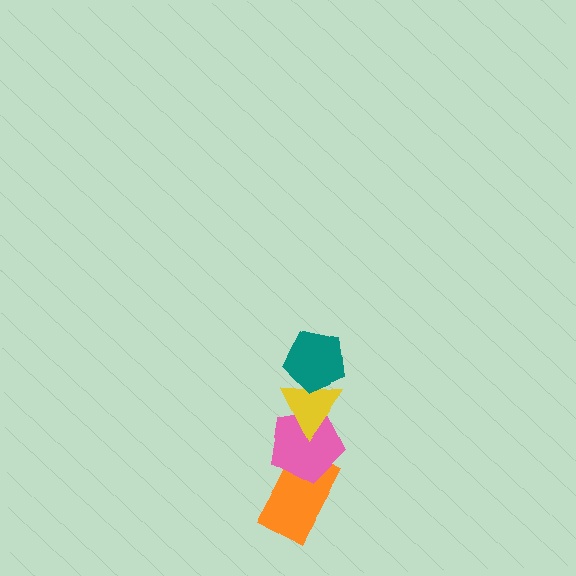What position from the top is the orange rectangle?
The orange rectangle is 4th from the top.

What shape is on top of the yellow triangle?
The teal pentagon is on top of the yellow triangle.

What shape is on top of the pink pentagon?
The yellow triangle is on top of the pink pentagon.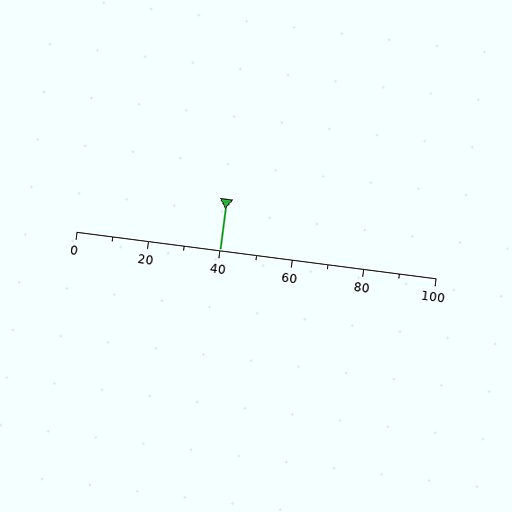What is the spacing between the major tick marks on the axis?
The major ticks are spaced 20 apart.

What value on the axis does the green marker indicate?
The marker indicates approximately 40.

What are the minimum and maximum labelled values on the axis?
The axis runs from 0 to 100.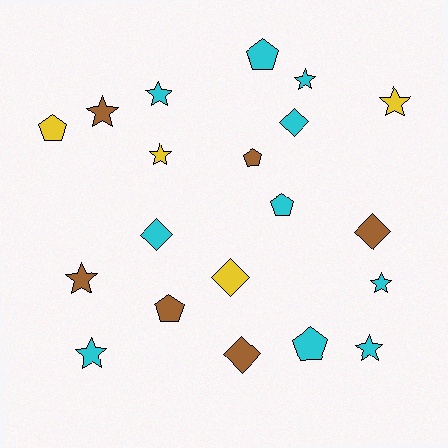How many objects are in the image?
There are 20 objects.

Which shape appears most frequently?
Star, with 9 objects.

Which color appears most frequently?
Cyan, with 10 objects.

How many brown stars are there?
There are 2 brown stars.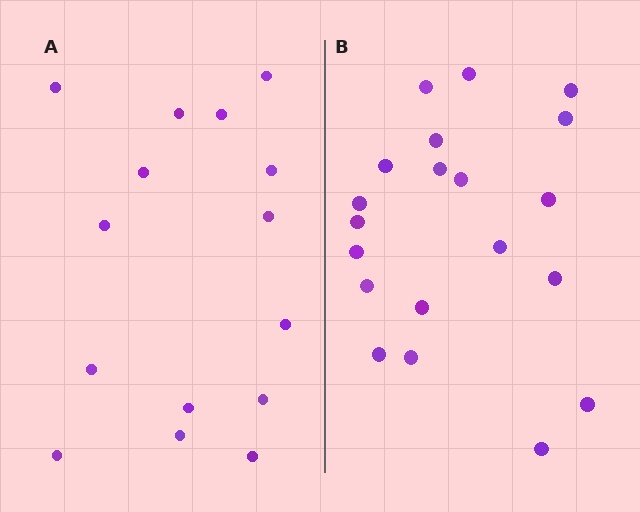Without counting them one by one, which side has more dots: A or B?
Region B (the right region) has more dots.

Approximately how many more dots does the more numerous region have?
Region B has about 5 more dots than region A.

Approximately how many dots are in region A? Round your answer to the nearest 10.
About 20 dots. (The exact count is 15, which rounds to 20.)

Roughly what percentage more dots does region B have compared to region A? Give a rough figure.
About 35% more.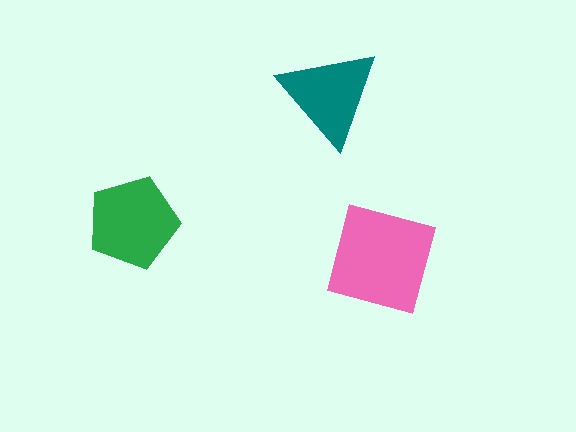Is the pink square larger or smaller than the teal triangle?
Larger.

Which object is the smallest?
The teal triangle.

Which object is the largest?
The pink square.